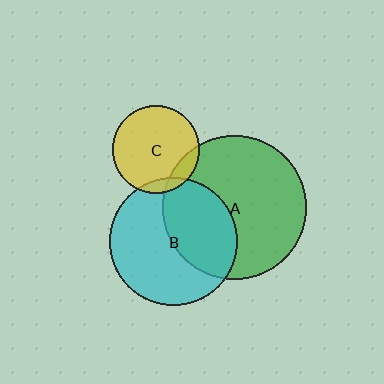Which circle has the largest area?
Circle A (green).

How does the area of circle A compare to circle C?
Approximately 2.7 times.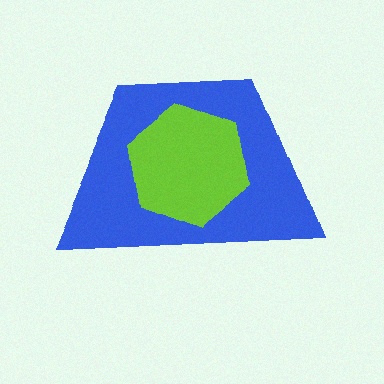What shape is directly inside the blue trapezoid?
The lime hexagon.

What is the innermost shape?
The lime hexagon.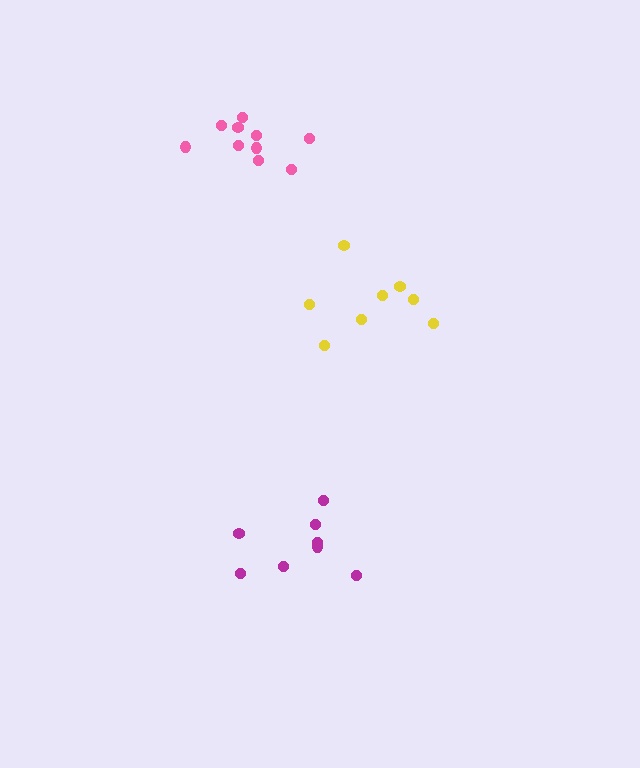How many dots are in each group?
Group 1: 8 dots, Group 2: 8 dots, Group 3: 10 dots (26 total).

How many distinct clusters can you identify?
There are 3 distinct clusters.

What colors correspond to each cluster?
The clusters are colored: yellow, magenta, pink.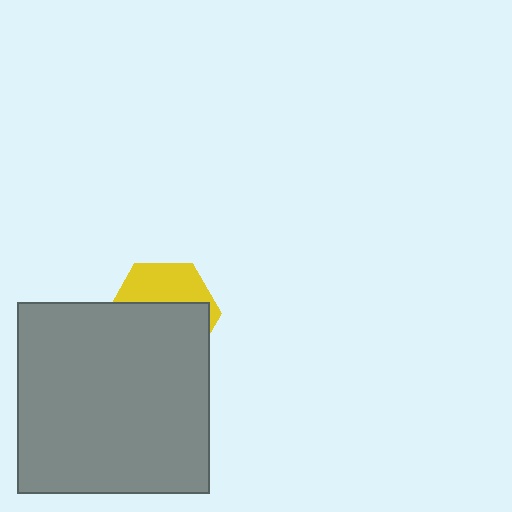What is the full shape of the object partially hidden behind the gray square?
The partially hidden object is a yellow hexagon.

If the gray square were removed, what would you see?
You would see the complete yellow hexagon.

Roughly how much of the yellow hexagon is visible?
A small part of it is visible (roughly 38%).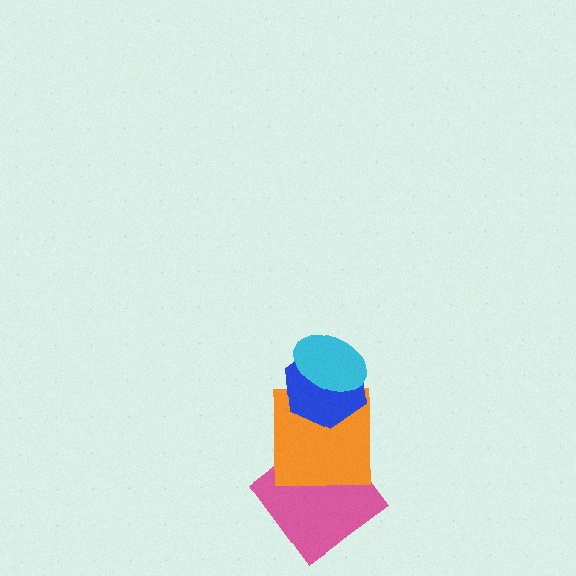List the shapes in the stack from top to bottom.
From top to bottom: the cyan ellipse, the blue hexagon, the orange square, the pink diamond.